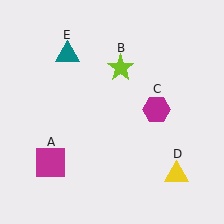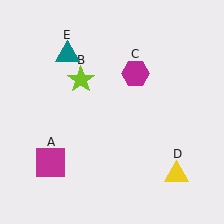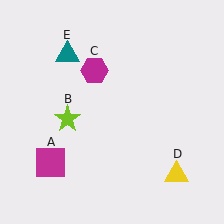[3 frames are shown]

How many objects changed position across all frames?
2 objects changed position: lime star (object B), magenta hexagon (object C).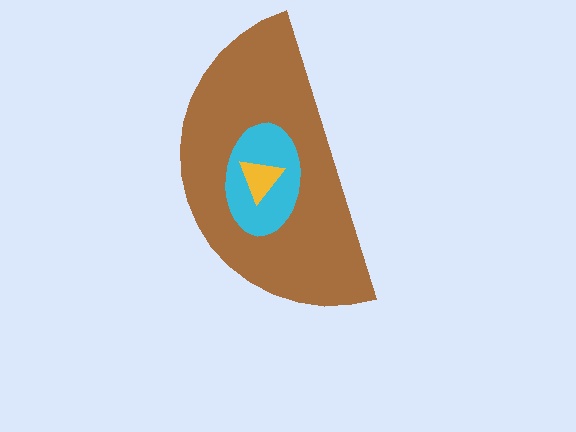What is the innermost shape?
The yellow triangle.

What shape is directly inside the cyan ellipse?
The yellow triangle.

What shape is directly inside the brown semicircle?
The cyan ellipse.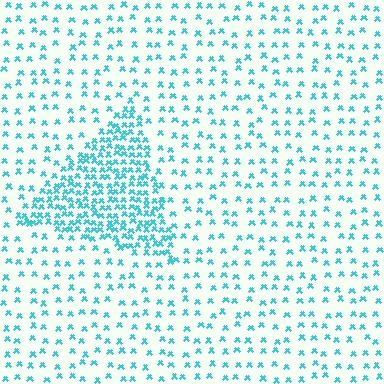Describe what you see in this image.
The image contains small cyan elements arranged at two different densities. A triangle-shaped region is visible where the elements are more densely packed than the surrounding area.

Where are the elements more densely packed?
The elements are more densely packed inside the triangle boundary.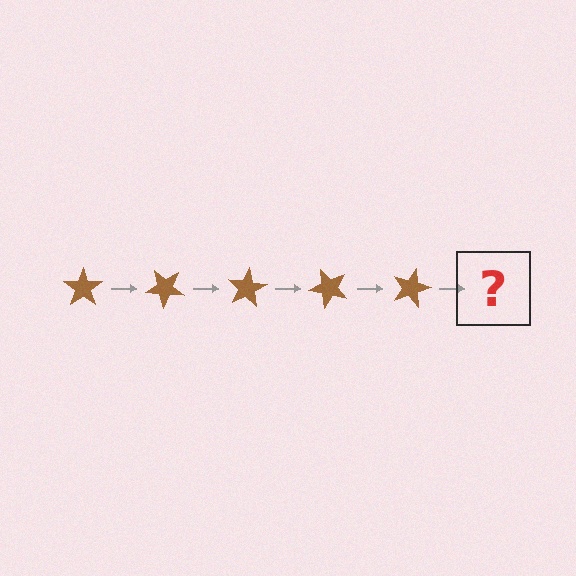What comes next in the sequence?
The next element should be a brown star rotated 200 degrees.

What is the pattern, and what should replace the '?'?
The pattern is that the star rotates 40 degrees each step. The '?' should be a brown star rotated 200 degrees.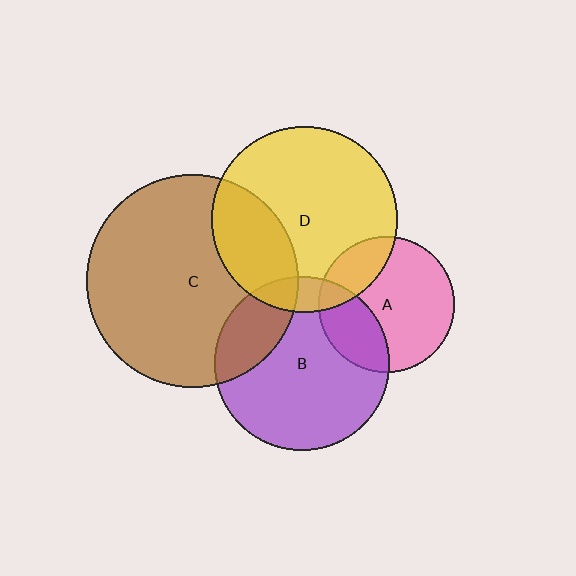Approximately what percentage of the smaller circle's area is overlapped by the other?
Approximately 10%.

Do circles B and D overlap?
Yes.